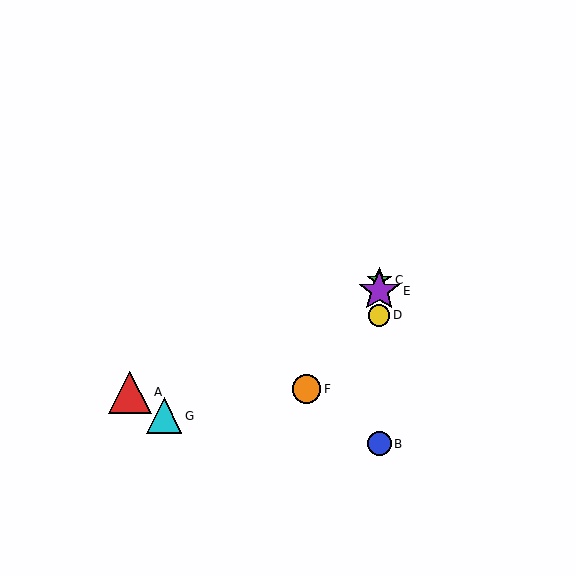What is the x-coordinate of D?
Object D is at x≈379.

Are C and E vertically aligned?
Yes, both are at x≈379.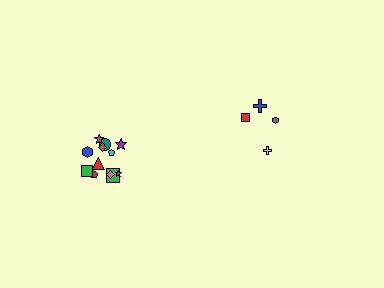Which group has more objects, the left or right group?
The left group.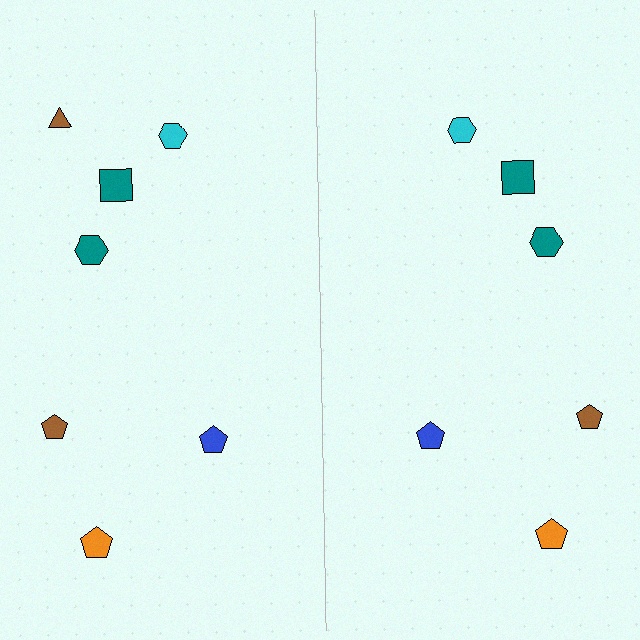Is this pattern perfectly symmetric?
No, the pattern is not perfectly symmetric. A brown triangle is missing from the right side.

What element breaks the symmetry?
A brown triangle is missing from the right side.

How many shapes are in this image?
There are 13 shapes in this image.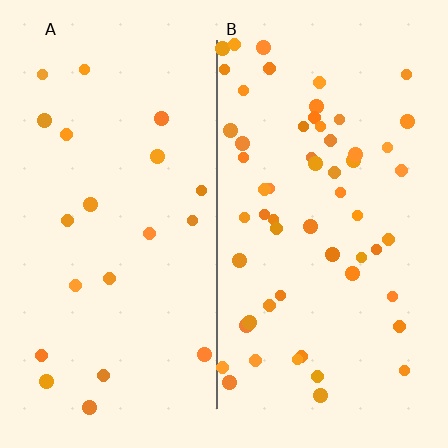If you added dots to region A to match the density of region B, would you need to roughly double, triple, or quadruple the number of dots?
Approximately triple.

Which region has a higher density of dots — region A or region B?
B (the right).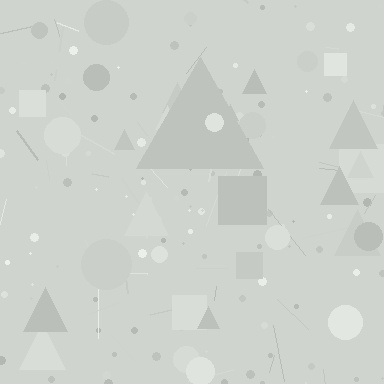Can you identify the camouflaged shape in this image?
The camouflaged shape is a triangle.